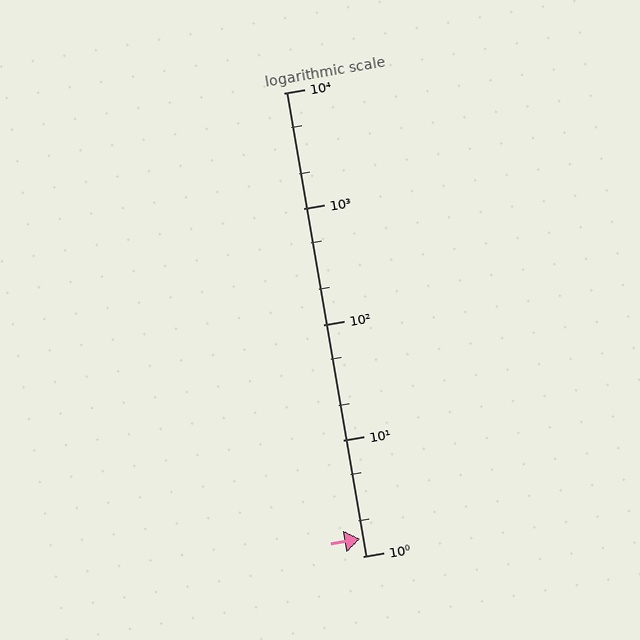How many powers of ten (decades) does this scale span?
The scale spans 4 decades, from 1 to 10000.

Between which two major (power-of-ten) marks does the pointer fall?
The pointer is between 1 and 10.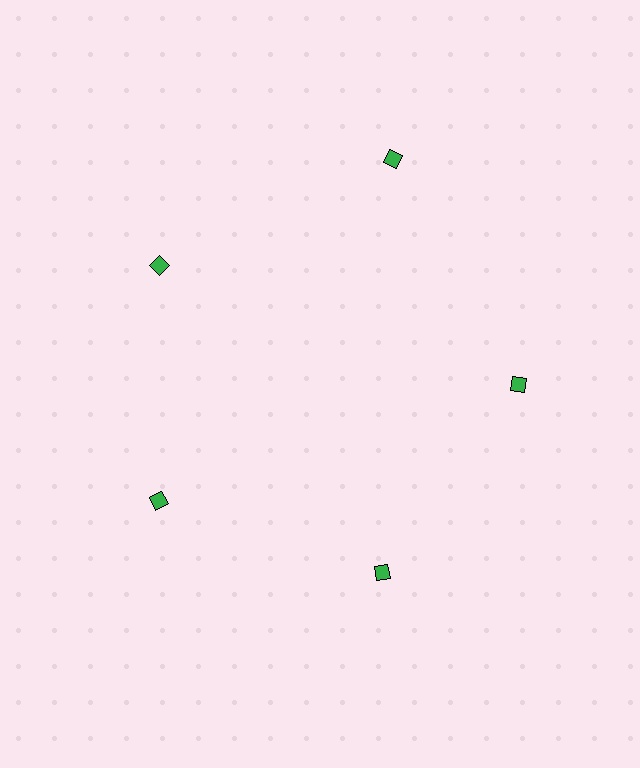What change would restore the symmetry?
The symmetry would be restored by moving it inward, back onto the ring so that all 5 diamonds sit at equal angles and equal distance from the center.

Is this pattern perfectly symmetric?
No. The 5 green diamonds are arranged in a ring, but one element near the 1 o'clock position is pushed outward from the center, breaking the 5-fold rotational symmetry.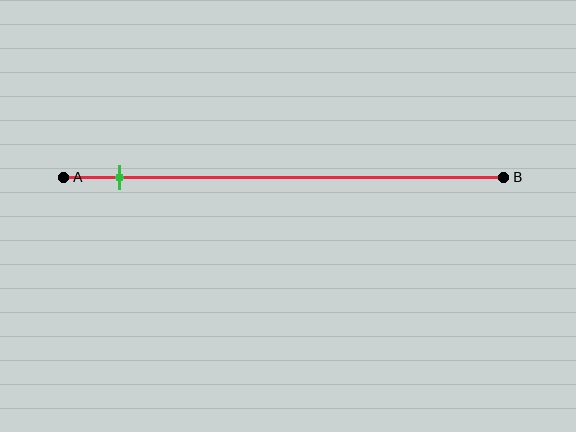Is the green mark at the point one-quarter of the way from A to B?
No, the mark is at about 15% from A, not at the 25% one-quarter point.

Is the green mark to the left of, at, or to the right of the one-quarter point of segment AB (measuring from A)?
The green mark is to the left of the one-quarter point of segment AB.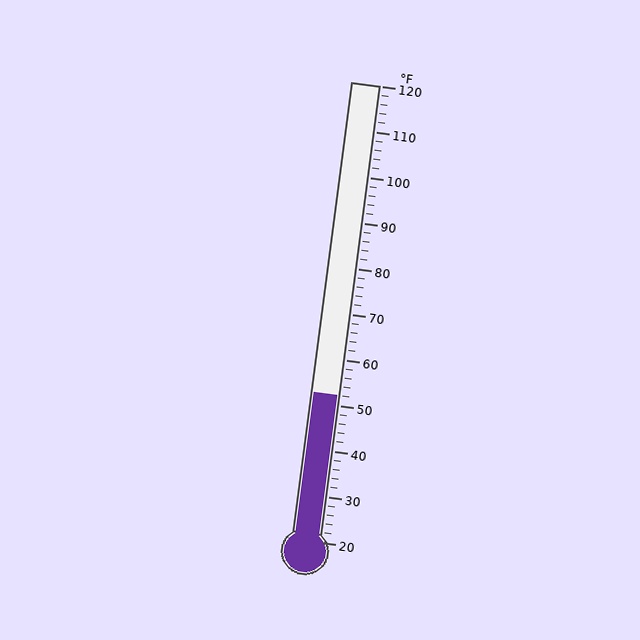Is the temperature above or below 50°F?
The temperature is above 50°F.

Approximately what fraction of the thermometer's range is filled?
The thermometer is filled to approximately 30% of its range.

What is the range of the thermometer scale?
The thermometer scale ranges from 20°F to 120°F.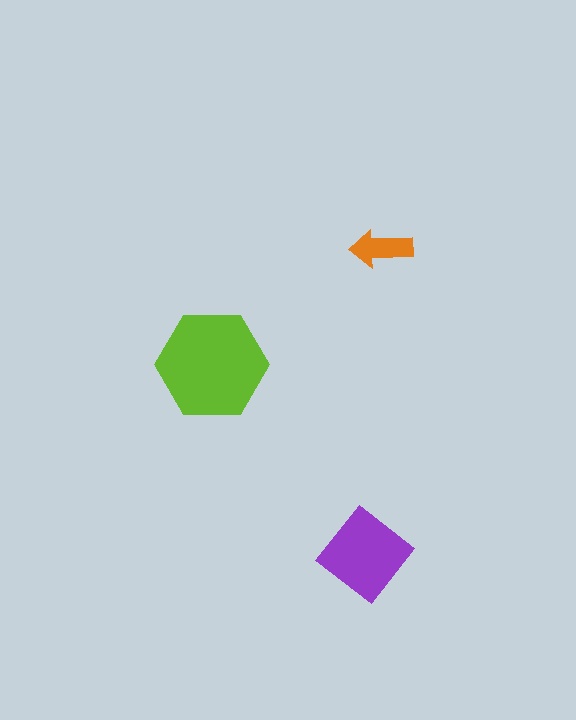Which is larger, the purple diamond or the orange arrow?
The purple diamond.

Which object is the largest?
The lime hexagon.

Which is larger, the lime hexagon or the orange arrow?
The lime hexagon.